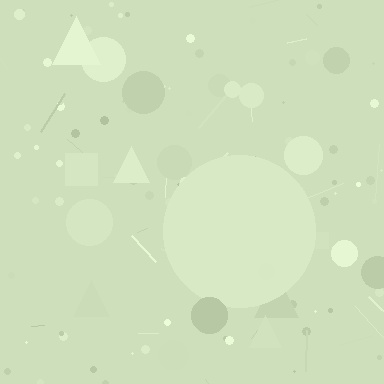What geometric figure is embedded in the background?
A circle is embedded in the background.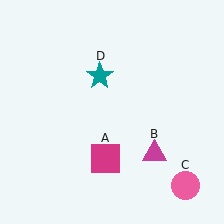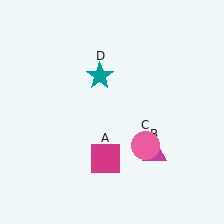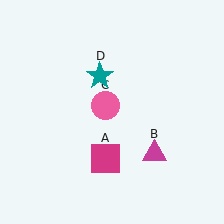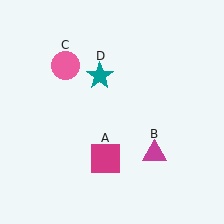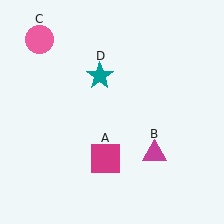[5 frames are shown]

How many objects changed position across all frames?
1 object changed position: pink circle (object C).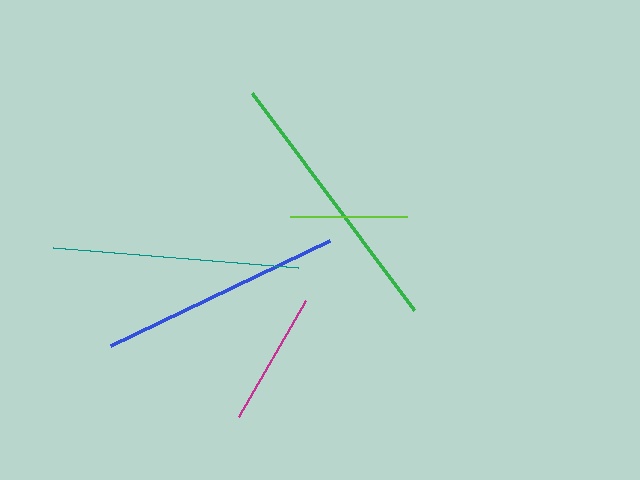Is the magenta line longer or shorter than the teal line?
The teal line is longer than the magenta line.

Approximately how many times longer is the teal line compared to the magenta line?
The teal line is approximately 1.8 times the length of the magenta line.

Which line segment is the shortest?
The lime line is the shortest at approximately 117 pixels.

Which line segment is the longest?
The green line is the longest at approximately 271 pixels.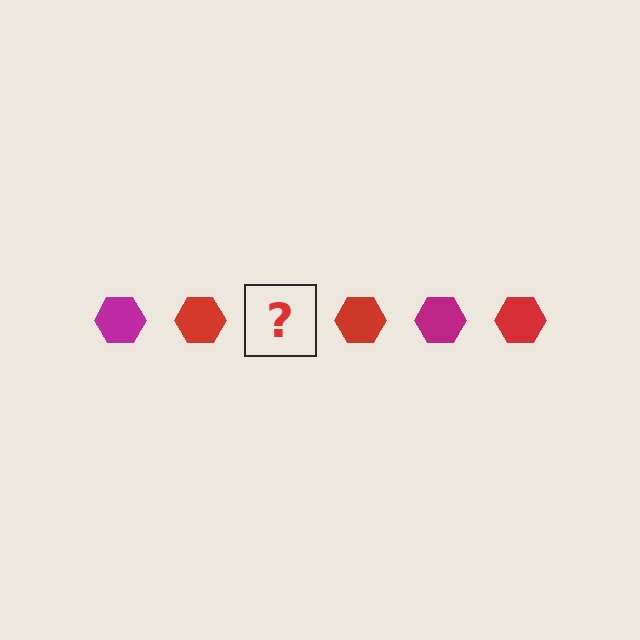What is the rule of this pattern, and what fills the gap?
The rule is that the pattern cycles through magenta, red hexagons. The gap should be filled with a magenta hexagon.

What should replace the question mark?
The question mark should be replaced with a magenta hexagon.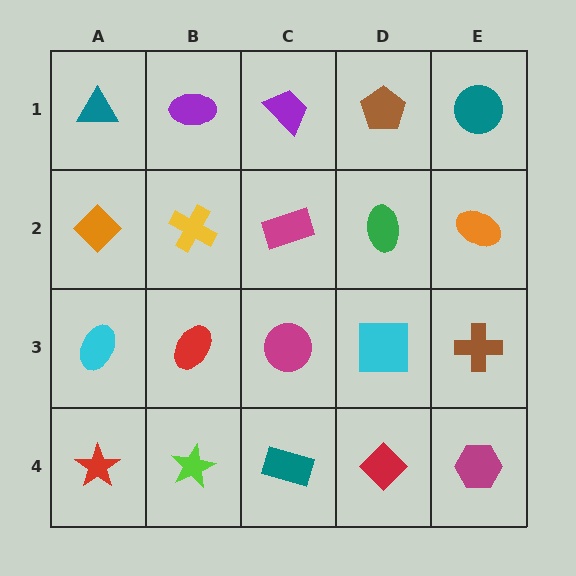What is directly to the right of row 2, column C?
A green ellipse.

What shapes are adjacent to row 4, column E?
A brown cross (row 3, column E), a red diamond (row 4, column D).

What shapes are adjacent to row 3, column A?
An orange diamond (row 2, column A), a red star (row 4, column A), a red ellipse (row 3, column B).